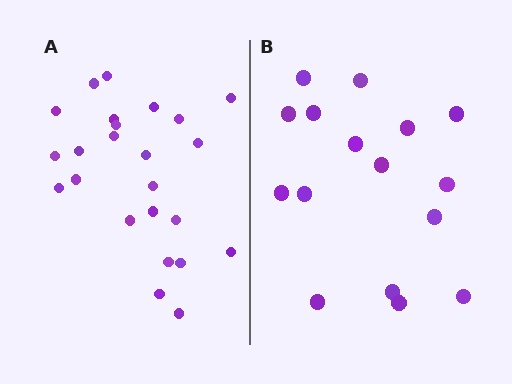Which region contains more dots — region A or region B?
Region A (the left region) has more dots.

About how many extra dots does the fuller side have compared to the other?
Region A has roughly 8 or so more dots than region B.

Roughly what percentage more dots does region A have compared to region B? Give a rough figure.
About 50% more.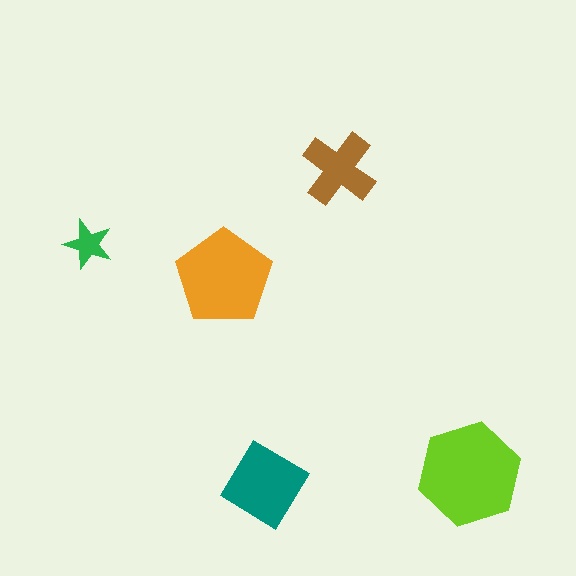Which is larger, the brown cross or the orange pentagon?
The orange pentagon.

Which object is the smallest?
The green star.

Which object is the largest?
The lime hexagon.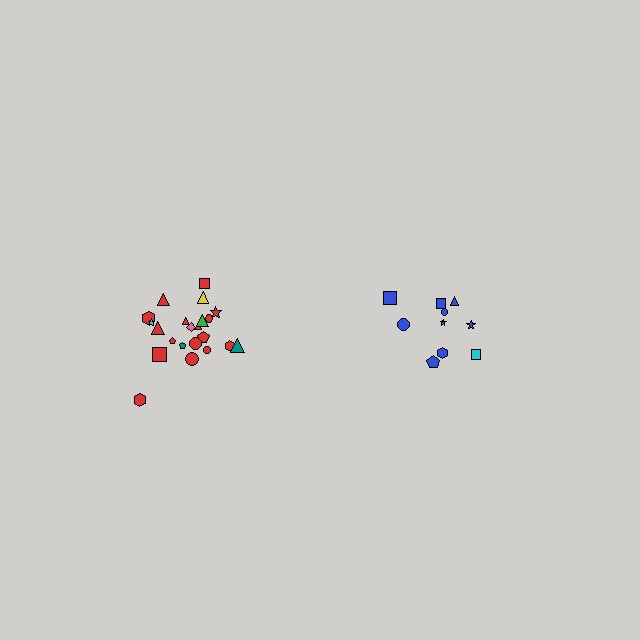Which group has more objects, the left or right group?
The left group.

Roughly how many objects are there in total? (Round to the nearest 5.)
Roughly 30 objects in total.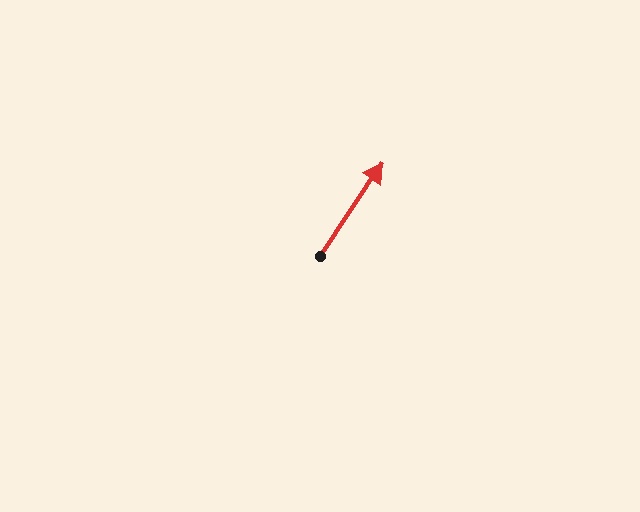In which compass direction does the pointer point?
Northeast.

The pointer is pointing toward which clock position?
Roughly 1 o'clock.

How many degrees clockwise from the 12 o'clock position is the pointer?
Approximately 34 degrees.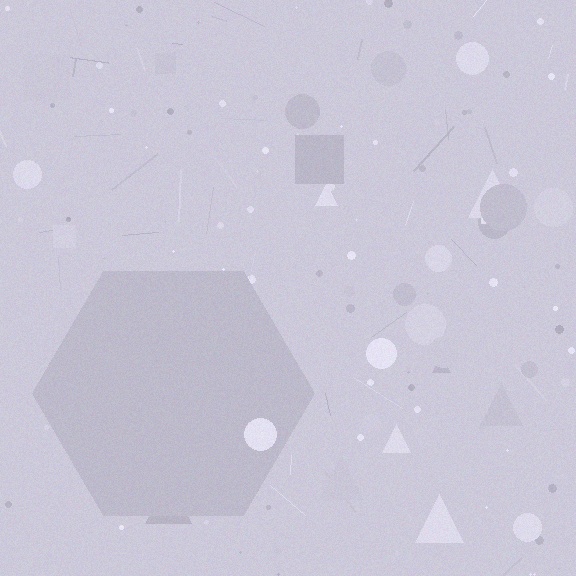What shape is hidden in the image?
A hexagon is hidden in the image.